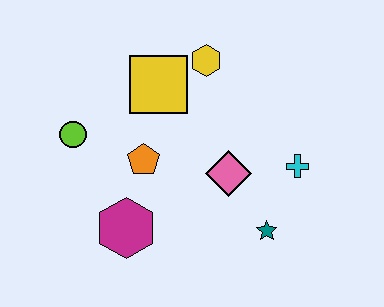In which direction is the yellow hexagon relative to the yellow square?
The yellow hexagon is to the right of the yellow square.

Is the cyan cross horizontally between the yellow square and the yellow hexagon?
No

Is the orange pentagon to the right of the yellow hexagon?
No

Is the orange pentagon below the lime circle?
Yes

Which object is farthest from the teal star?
The lime circle is farthest from the teal star.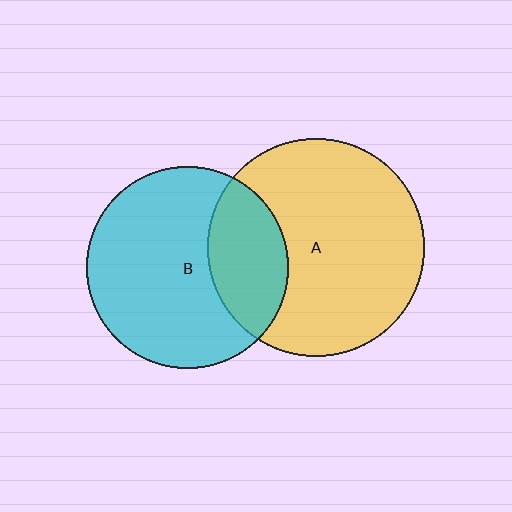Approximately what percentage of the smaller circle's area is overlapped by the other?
Approximately 30%.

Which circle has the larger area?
Circle A (yellow).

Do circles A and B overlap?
Yes.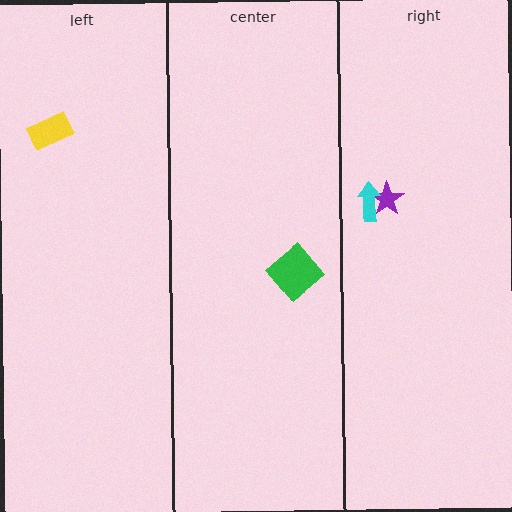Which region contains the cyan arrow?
The right region.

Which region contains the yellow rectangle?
The left region.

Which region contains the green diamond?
The center region.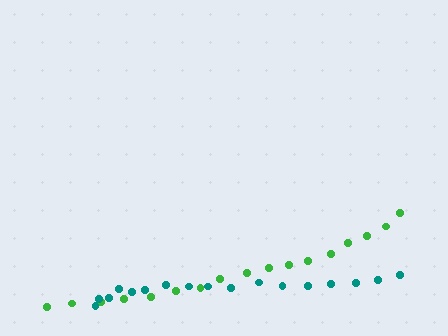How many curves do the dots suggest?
There are 2 distinct paths.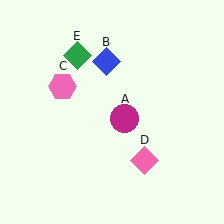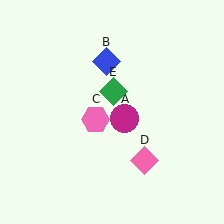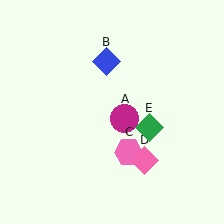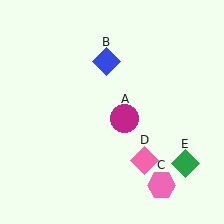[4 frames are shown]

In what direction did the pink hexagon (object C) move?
The pink hexagon (object C) moved down and to the right.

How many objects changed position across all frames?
2 objects changed position: pink hexagon (object C), green diamond (object E).